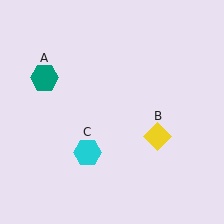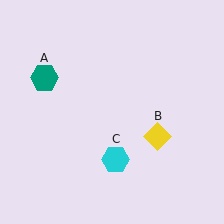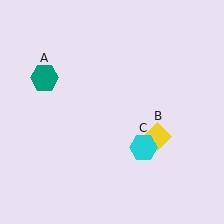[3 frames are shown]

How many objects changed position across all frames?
1 object changed position: cyan hexagon (object C).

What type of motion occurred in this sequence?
The cyan hexagon (object C) rotated counterclockwise around the center of the scene.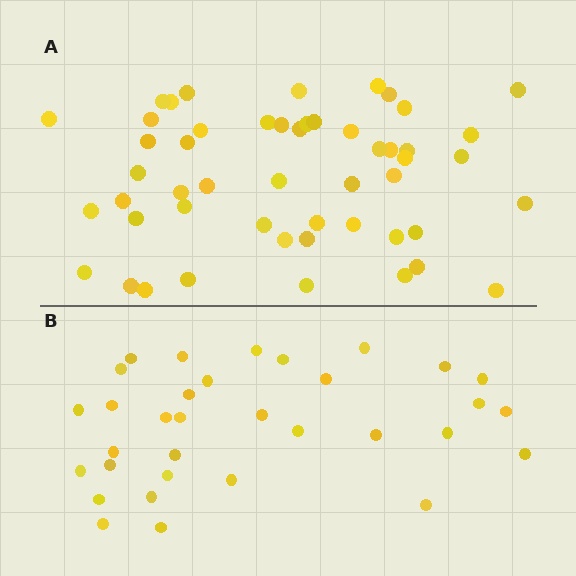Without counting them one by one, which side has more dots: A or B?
Region A (the top region) has more dots.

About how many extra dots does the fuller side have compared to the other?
Region A has approximately 20 more dots than region B.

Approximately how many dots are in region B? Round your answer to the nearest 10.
About 30 dots. (The exact count is 33, which rounds to 30.)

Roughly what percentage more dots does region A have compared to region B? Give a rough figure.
About 55% more.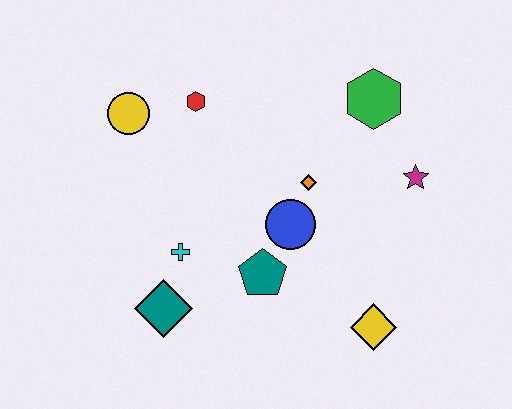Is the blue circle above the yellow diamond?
Yes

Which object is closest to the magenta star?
The green hexagon is closest to the magenta star.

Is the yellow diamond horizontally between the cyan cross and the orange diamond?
No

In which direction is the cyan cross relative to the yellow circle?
The cyan cross is below the yellow circle.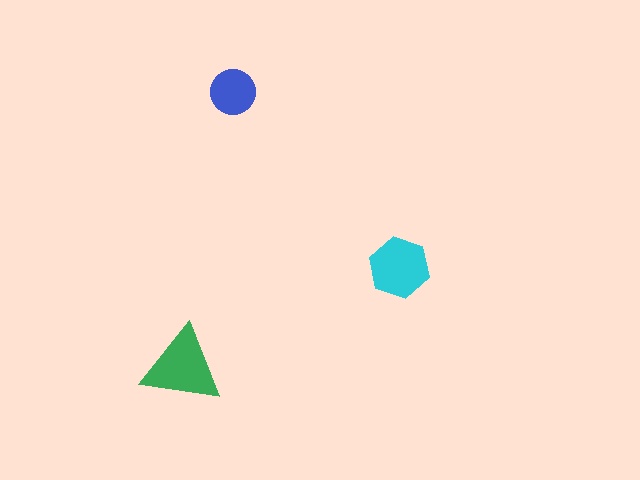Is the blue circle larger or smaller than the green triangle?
Smaller.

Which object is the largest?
The green triangle.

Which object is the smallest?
The blue circle.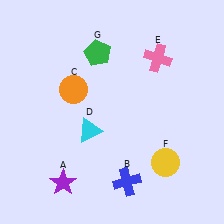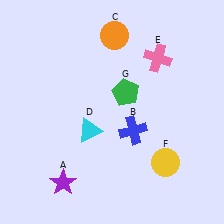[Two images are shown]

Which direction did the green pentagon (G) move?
The green pentagon (G) moved down.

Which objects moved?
The objects that moved are: the blue cross (B), the orange circle (C), the green pentagon (G).